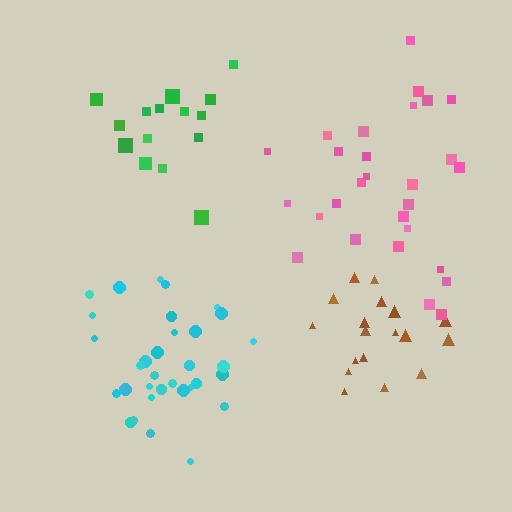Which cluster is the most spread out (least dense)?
Pink.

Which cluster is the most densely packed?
Cyan.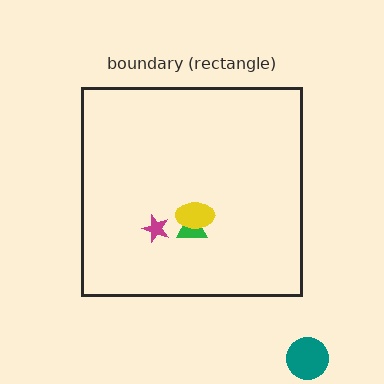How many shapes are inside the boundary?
3 inside, 1 outside.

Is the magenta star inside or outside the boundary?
Inside.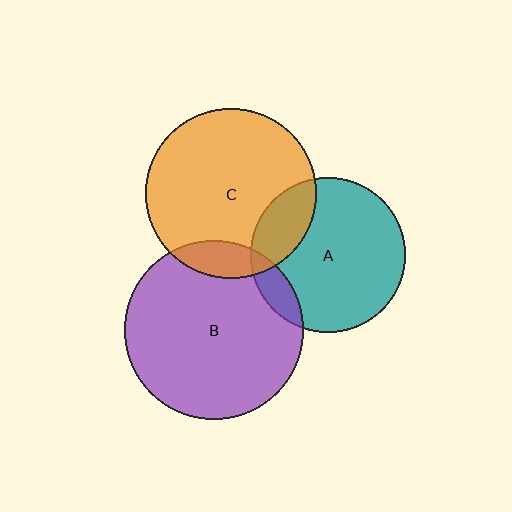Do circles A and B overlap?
Yes.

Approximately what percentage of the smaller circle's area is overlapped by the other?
Approximately 10%.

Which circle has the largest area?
Circle B (purple).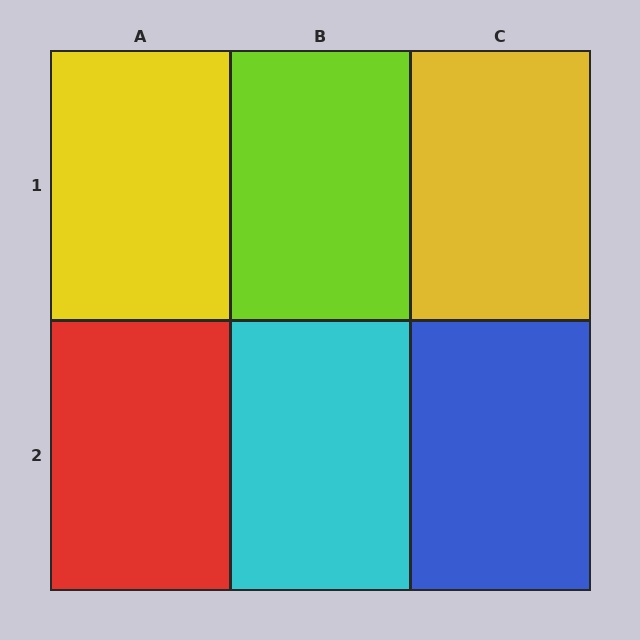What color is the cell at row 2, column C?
Blue.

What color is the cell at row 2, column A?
Red.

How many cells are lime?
1 cell is lime.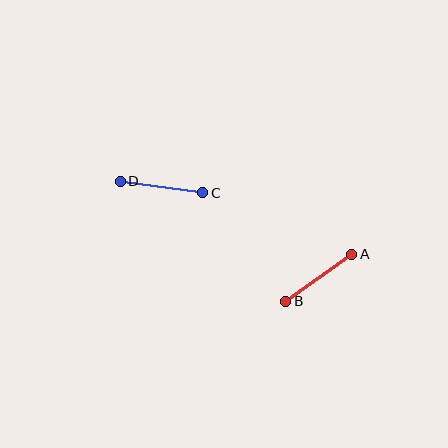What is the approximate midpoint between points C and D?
The midpoint is at approximately (162, 187) pixels.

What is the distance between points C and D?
The distance is approximately 83 pixels.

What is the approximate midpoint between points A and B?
The midpoint is at approximately (319, 278) pixels.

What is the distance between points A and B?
The distance is approximately 81 pixels.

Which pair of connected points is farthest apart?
Points C and D are farthest apart.